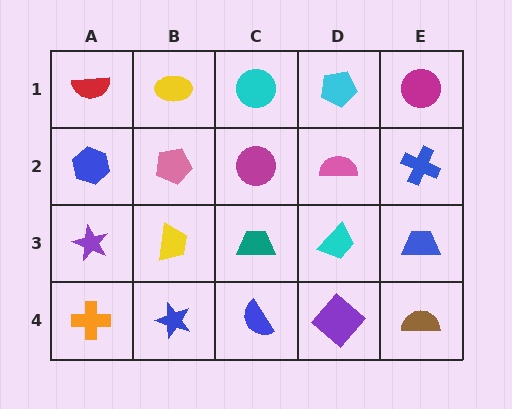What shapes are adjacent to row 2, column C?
A cyan circle (row 1, column C), a teal trapezoid (row 3, column C), a pink pentagon (row 2, column B), a pink semicircle (row 2, column D).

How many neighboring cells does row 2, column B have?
4.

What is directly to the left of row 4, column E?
A purple diamond.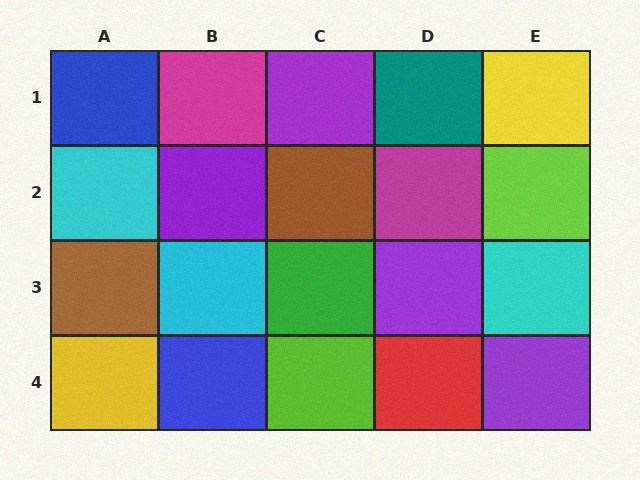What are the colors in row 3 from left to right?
Brown, cyan, green, purple, cyan.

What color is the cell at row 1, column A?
Blue.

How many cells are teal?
1 cell is teal.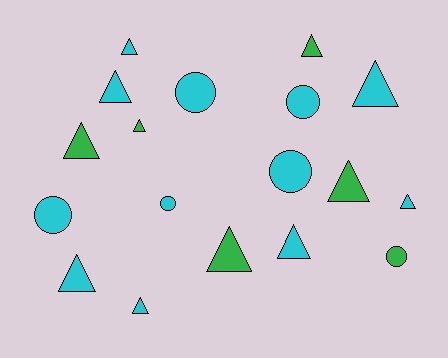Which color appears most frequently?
Cyan, with 12 objects.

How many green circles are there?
There is 1 green circle.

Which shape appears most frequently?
Triangle, with 12 objects.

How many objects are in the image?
There are 18 objects.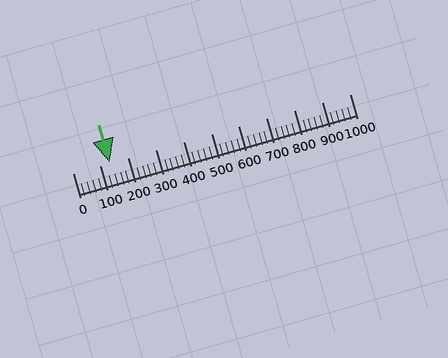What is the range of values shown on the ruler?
The ruler shows values from 0 to 1000.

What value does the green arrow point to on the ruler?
The green arrow points to approximately 134.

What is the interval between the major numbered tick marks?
The major tick marks are spaced 100 units apart.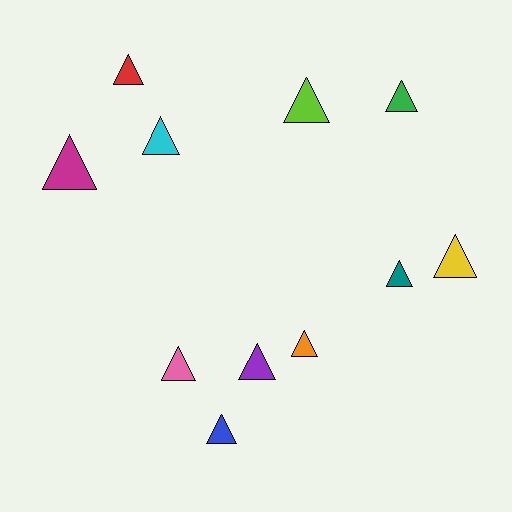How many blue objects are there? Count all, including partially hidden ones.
There is 1 blue object.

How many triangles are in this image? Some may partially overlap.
There are 11 triangles.